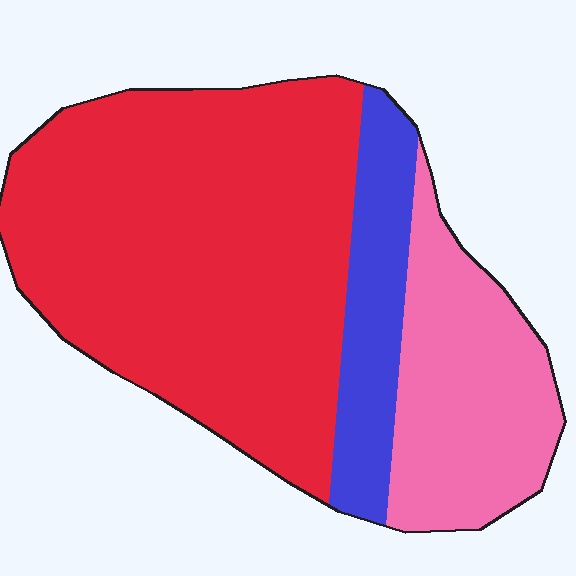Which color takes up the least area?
Blue, at roughly 15%.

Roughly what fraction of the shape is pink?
Pink takes up between a sixth and a third of the shape.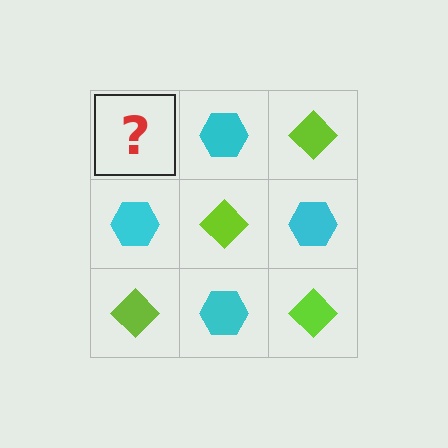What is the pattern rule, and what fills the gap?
The rule is that it alternates lime diamond and cyan hexagon in a checkerboard pattern. The gap should be filled with a lime diamond.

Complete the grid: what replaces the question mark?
The question mark should be replaced with a lime diamond.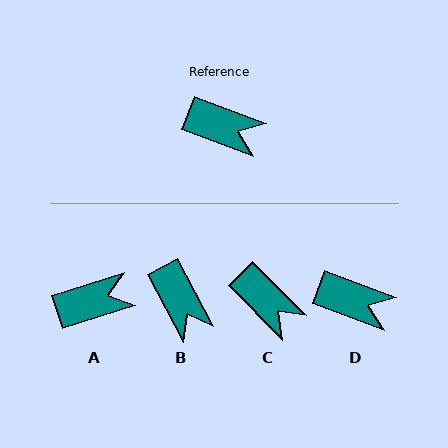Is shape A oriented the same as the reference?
No, it is off by about 38 degrees.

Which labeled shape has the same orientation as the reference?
D.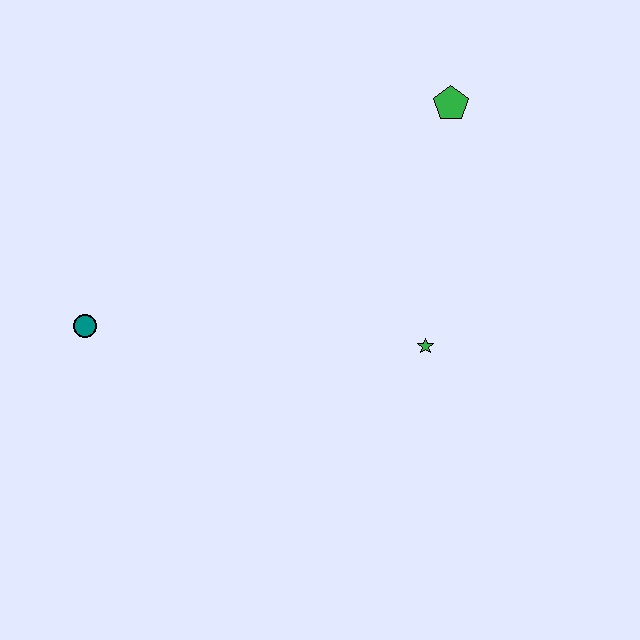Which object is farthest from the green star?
The teal circle is farthest from the green star.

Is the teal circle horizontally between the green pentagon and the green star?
No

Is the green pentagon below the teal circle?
No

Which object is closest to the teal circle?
The green star is closest to the teal circle.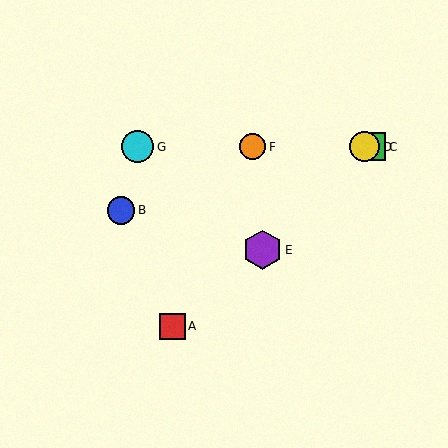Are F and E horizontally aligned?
No, F is at y≈147 and E is at y≈250.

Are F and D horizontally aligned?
Yes, both are at y≈147.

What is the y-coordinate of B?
Object B is at y≈210.